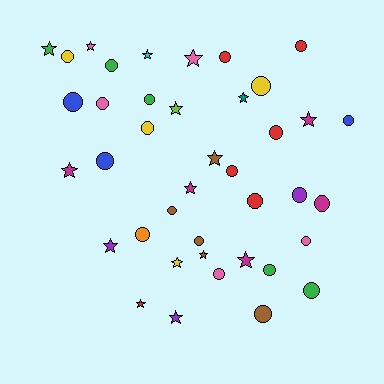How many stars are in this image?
There are 16 stars.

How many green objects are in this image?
There are 5 green objects.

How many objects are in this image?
There are 40 objects.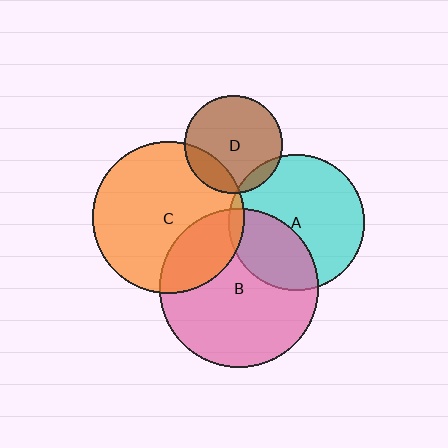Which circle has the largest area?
Circle B (pink).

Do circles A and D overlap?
Yes.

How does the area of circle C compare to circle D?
Approximately 2.4 times.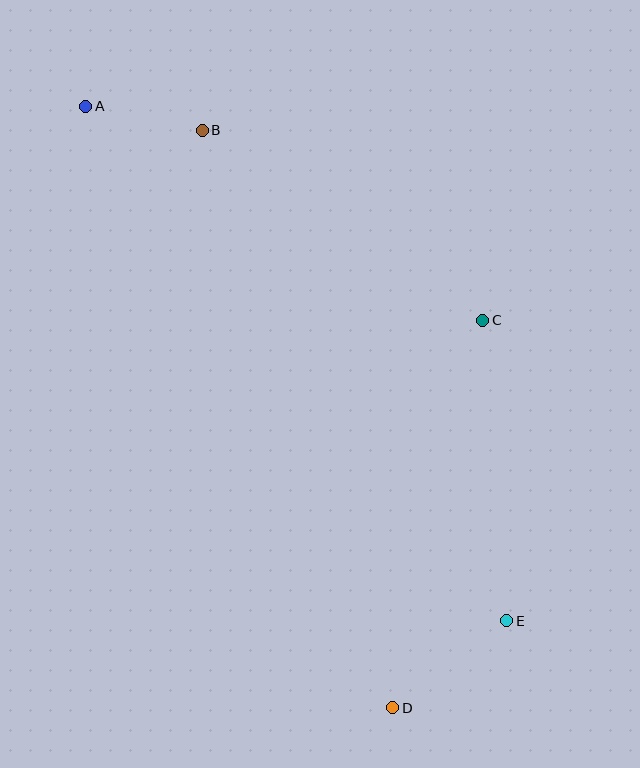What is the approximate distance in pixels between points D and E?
The distance between D and E is approximately 143 pixels.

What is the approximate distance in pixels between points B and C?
The distance between B and C is approximately 339 pixels.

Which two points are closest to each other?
Points A and B are closest to each other.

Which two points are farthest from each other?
Points A and D are farthest from each other.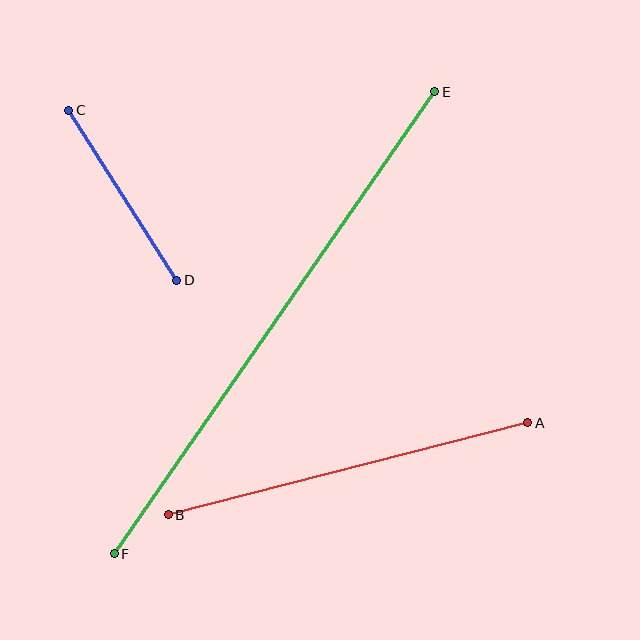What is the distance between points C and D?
The distance is approximately 202 pixels.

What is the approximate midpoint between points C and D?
The midpoint is at approximately (123, 195) pixels.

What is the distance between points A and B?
The distance is approximately 371 pixels.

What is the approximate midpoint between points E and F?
The midpoint is at approximately (274, 323) pixels.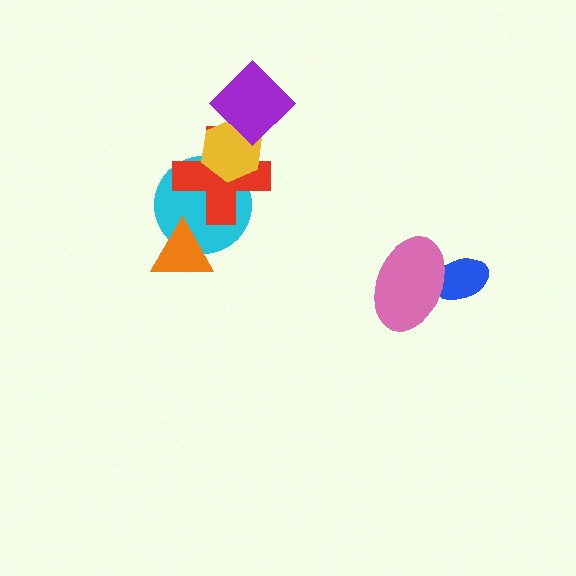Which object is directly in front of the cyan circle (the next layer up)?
The red cross is directly in front of the cyan circle.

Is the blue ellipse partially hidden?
Yes, it is partially covered by another shape.